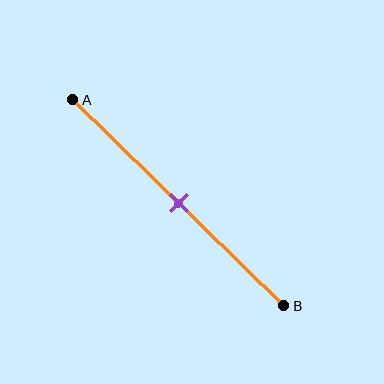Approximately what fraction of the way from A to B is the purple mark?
The purple mark is approximately 50% of the way from A to B.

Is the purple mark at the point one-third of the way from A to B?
No, the mark is at about 50% from A, not at the 33% one-third point.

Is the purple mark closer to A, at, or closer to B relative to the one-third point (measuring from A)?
The purple mark is closer to point B than the one-third point of segment AB.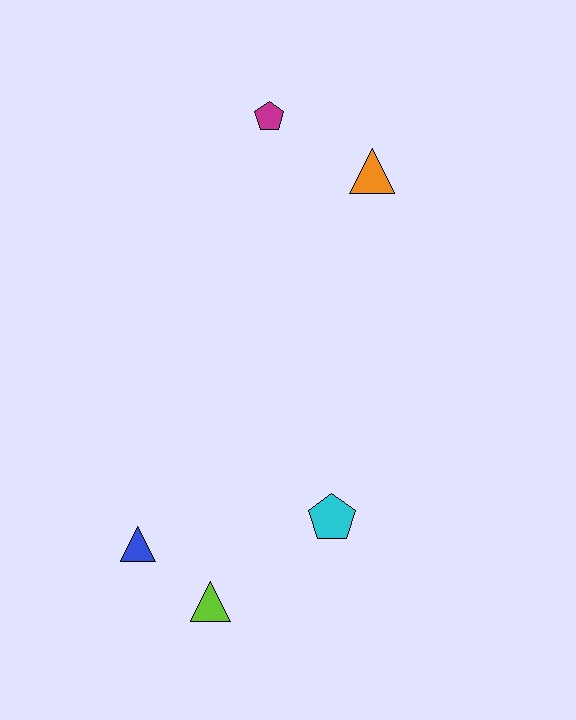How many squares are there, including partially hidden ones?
There are no squares.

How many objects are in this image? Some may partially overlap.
There are 5 objects.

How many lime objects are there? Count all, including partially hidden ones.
There is 1 lime object.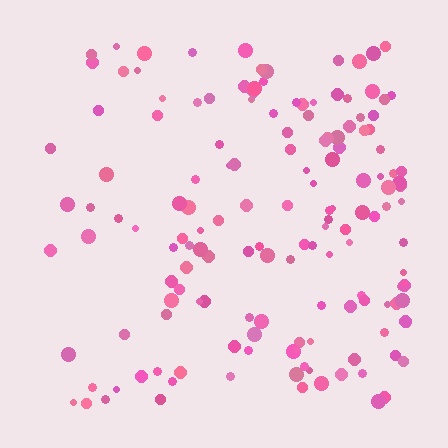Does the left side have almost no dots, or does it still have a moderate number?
Still a moderate number, just noticeably fewer than the right.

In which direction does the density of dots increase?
From left to right, with the right side densest.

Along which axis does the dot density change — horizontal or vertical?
Horizontal.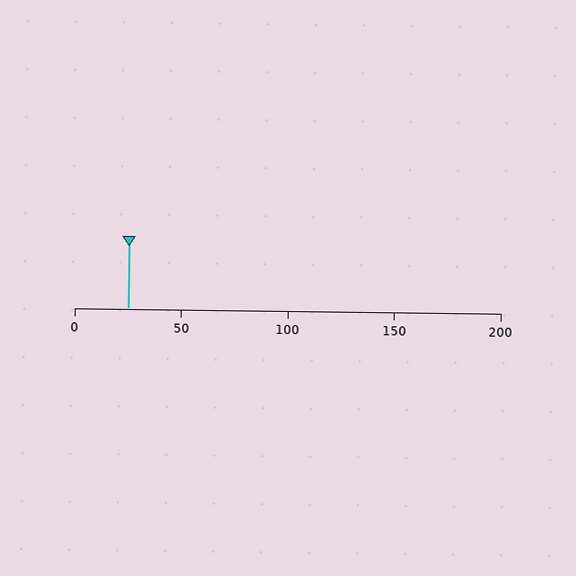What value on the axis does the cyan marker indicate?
The marker indicates approximately 25.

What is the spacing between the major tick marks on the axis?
The major ticks are spaced 50 apart.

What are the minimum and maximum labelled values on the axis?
The axis runs from 0 to 200.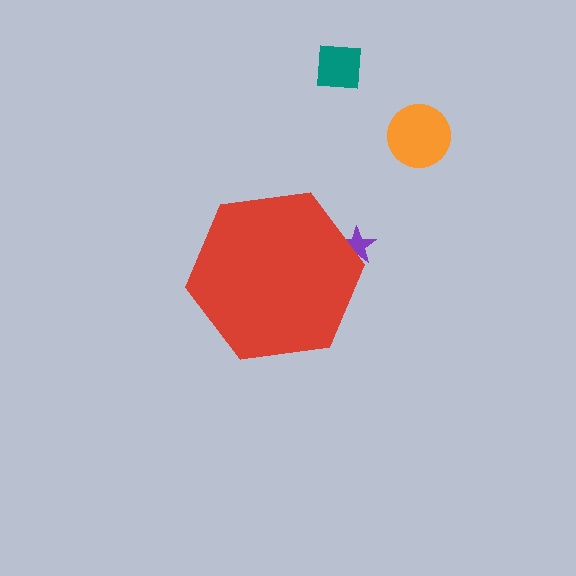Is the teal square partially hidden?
No, the teal square is fully visible.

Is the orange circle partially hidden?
No, the orange circle is fully visible.